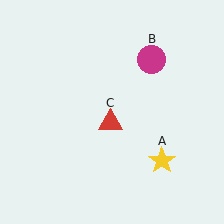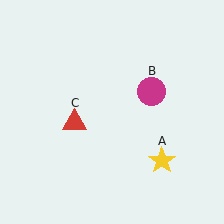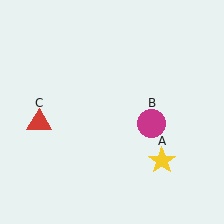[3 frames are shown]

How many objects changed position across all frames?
2 objects changed position: magenta circle (object B), red triangle (object C).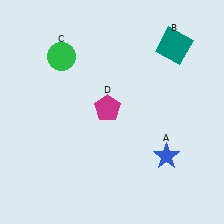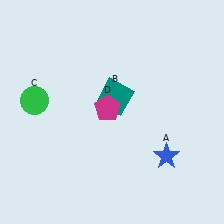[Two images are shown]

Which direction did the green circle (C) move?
The green circle (C) moved down.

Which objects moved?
The objects that moved are: the teal square (B), the green circle (C).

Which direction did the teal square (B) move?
The teal square (B) moved left.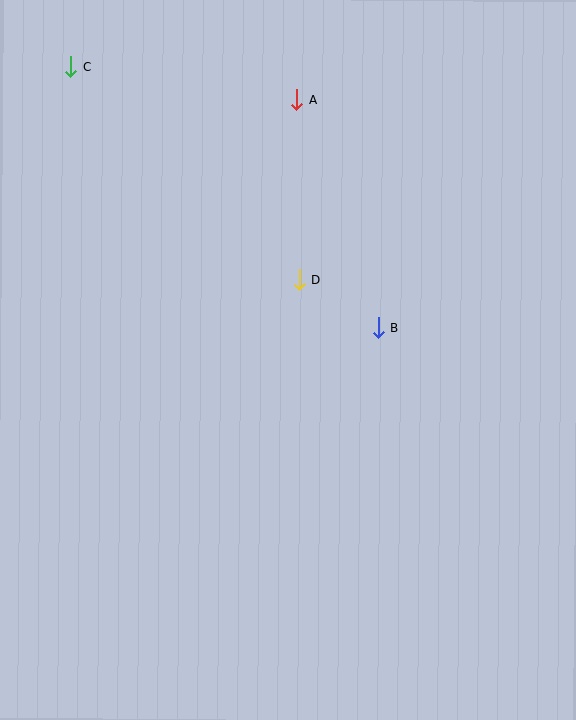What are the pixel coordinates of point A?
Point A is at (297, 100).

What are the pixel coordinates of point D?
Point D is at (299, 280).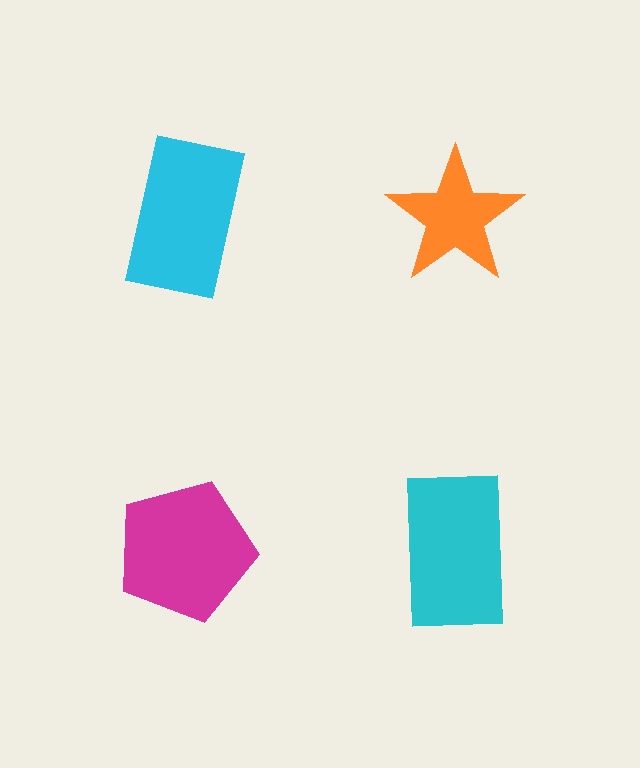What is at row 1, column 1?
A cyan rectangle.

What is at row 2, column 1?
A magenta pentagon.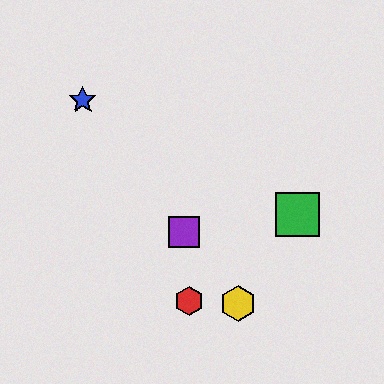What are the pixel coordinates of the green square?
The green square is at (298, 215).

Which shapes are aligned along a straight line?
The blue star, the yellow hexagon, the purple square are aligned along a straight line.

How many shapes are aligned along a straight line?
3 shapes (the blue star, the yellow hexagon, the purple square) are aligned along a straight line.